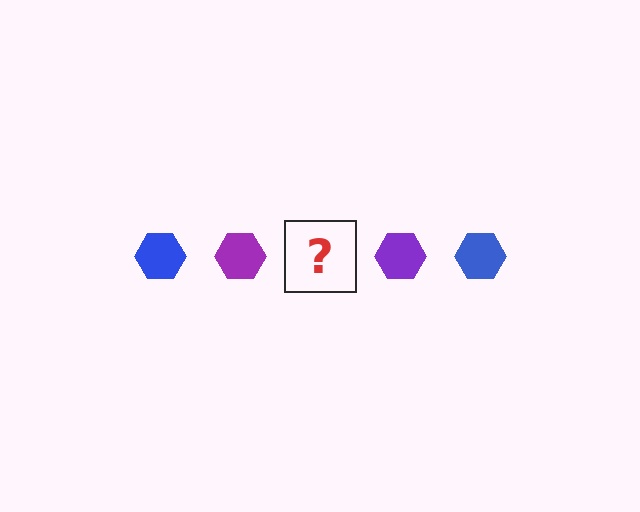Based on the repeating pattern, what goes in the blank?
The blank should be a blue hexagon.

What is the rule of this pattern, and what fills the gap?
The rule is that the pattern cycles through blue, purple hexagons. The gap should be filled with a blue hexagon.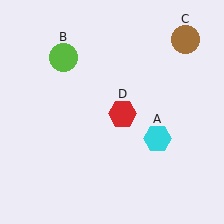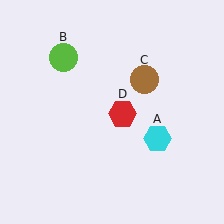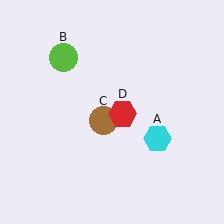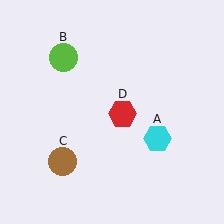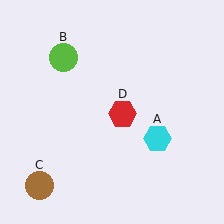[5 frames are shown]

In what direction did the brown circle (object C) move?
The brown circle (object C) moved down and to the left.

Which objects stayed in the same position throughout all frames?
Cyan hexagon (object A) and lime circle (object B) and red hexagon (object D) remained stationary.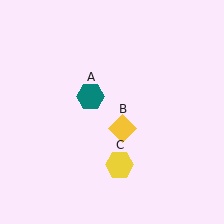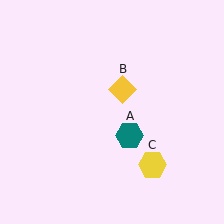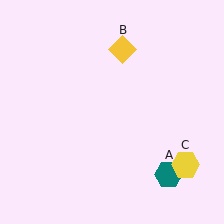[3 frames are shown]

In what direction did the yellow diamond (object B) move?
The yellow diamond (object B) moved up.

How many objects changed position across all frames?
3 objects changed position: teal hexagon (object A), yellow diamond (object B), yellow hexagon (object C).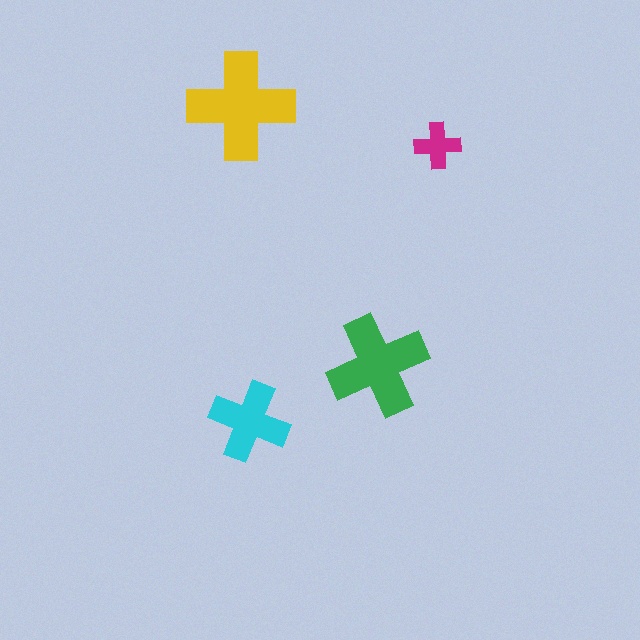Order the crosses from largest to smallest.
the yellow one, the green one, the cyan one, the magenta one.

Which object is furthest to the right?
The magenta cross is rightmost.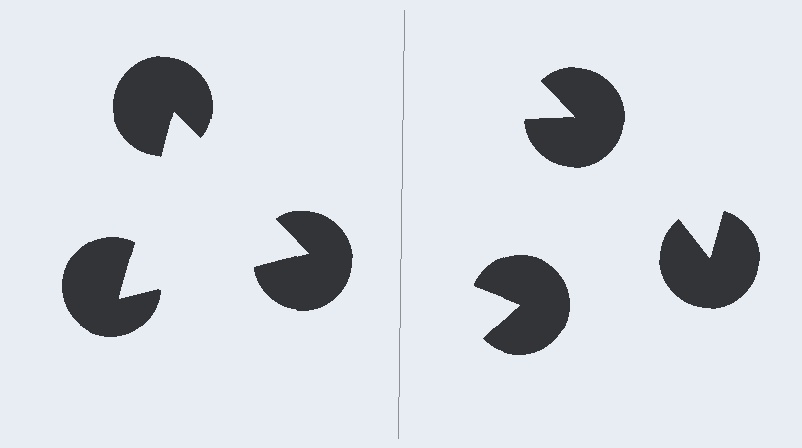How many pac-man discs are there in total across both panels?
6 — 3 on each side.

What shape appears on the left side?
An illusory triangle.